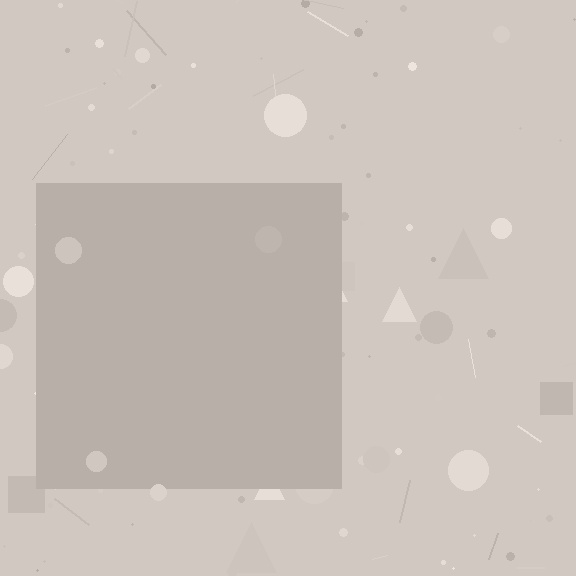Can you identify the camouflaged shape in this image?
The camouflaged shape is a square.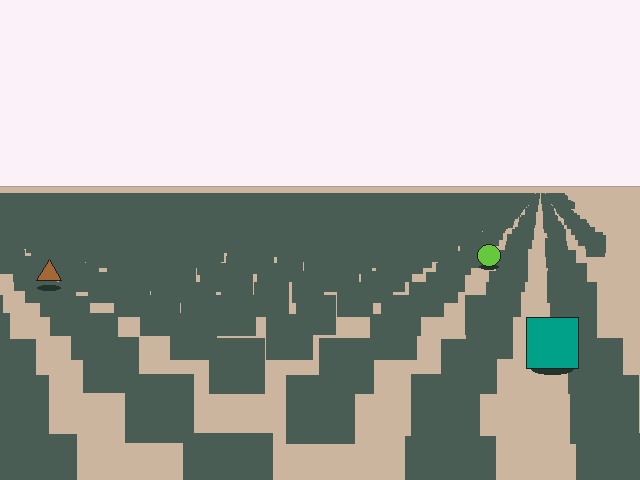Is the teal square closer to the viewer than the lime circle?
Yes. The teal square is closer — you can tell from the texture gradient: the ground texture is coarser near it.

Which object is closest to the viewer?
The teal square is closest. The texture marks near it are larger and more spread out.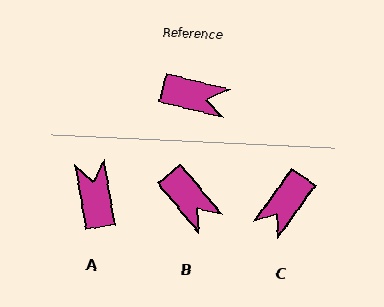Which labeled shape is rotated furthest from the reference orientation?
A, about 114 degrees away.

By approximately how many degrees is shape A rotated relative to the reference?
Approximately 114 degrees counter-clockwise.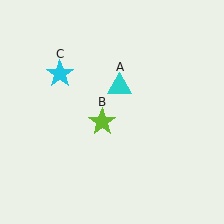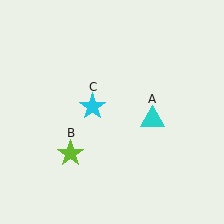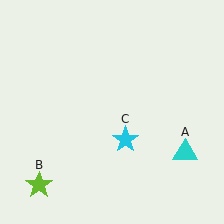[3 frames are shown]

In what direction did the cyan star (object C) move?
The cyan star (object C) moved down and to the right.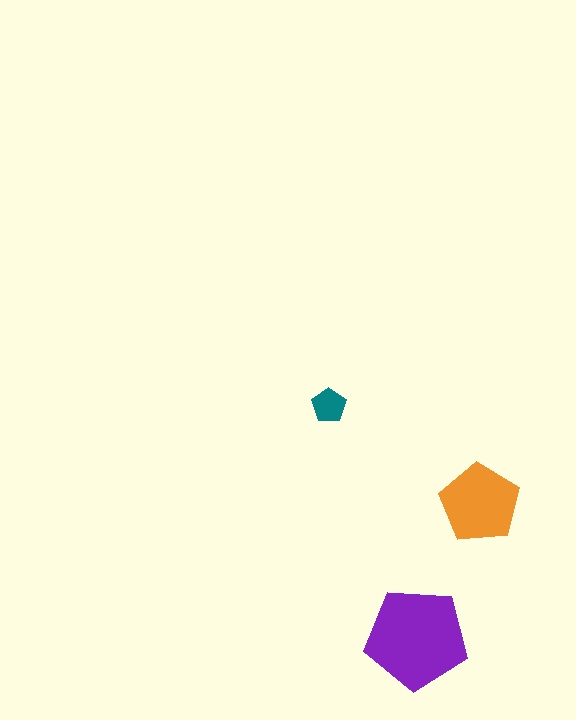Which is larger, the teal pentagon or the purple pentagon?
The purple one.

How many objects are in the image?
There are 3 objects in the image.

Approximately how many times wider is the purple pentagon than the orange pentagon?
About 1.5 times wider.